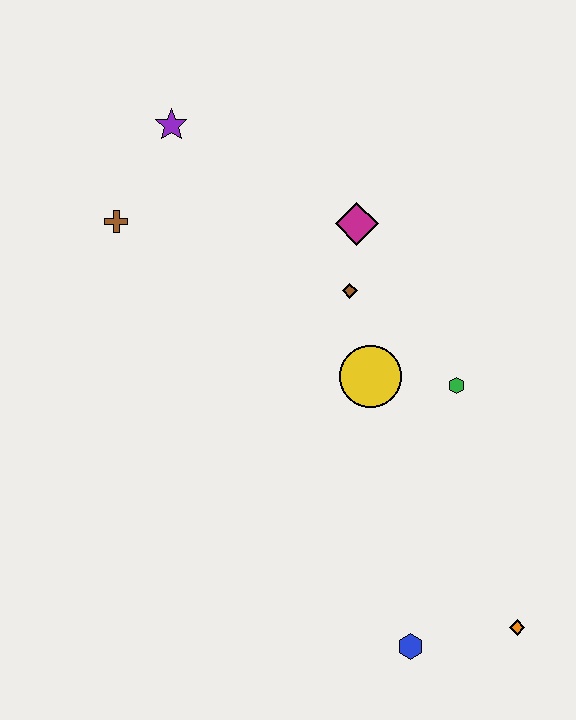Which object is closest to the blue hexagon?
The orange diamond is closest to the blue hexagon.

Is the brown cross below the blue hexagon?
No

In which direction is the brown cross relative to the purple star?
The brown cross is below the purple star.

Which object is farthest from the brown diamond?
The orange diamond is farthest from the brown diamond.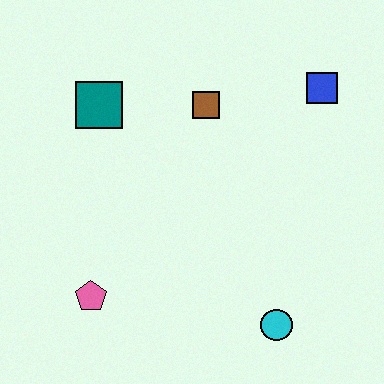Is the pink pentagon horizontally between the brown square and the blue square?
No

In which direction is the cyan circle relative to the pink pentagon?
The cyan circle is to the right of the pink pentagon.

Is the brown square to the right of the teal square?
Yes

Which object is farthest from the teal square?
The cyan circle is farthest from the teal square.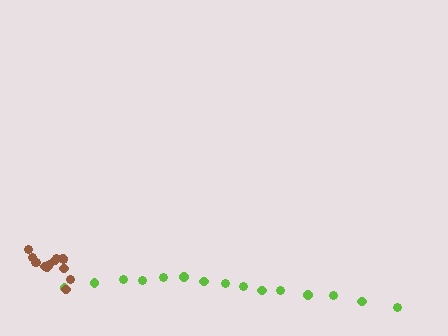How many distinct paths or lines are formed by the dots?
There are 2 distinct paths.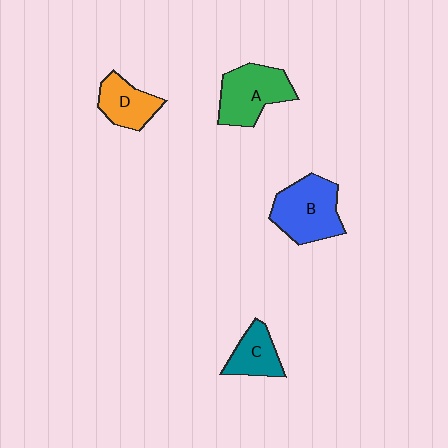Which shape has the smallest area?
Shape C (teal).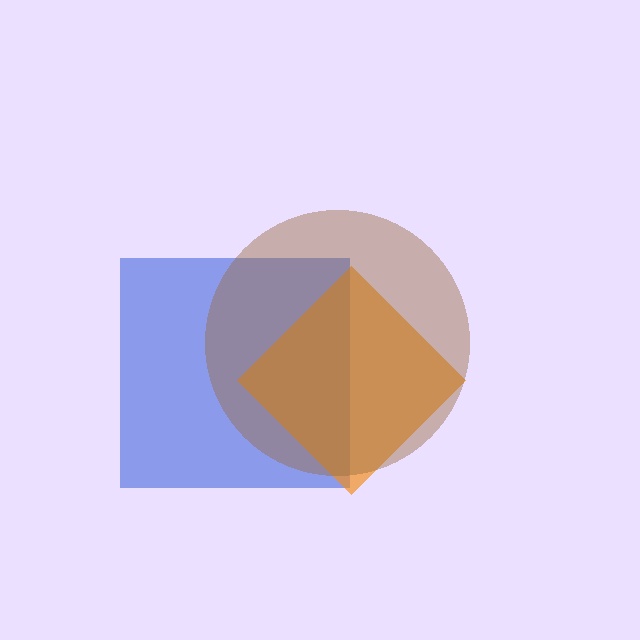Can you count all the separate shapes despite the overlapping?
Yes, there are 3 separate shapes.